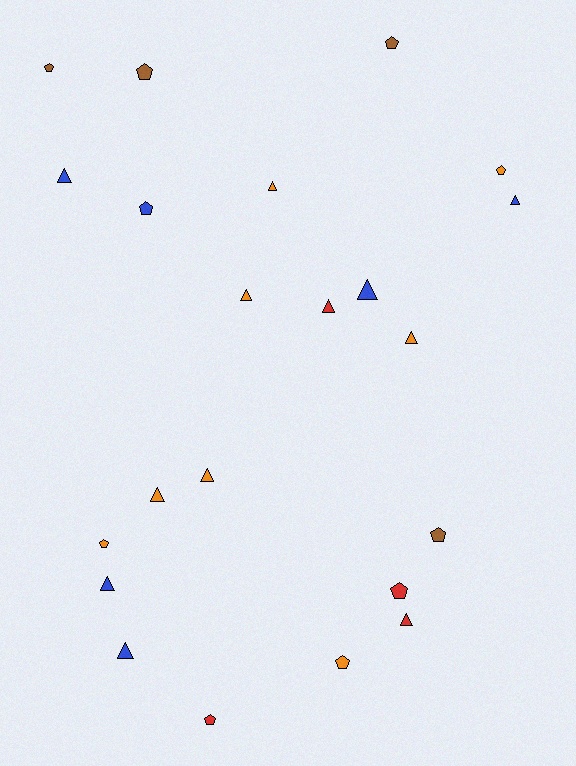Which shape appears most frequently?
Triangle, with 12 objects.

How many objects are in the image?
There are 22 objects.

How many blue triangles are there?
There are 5 blue triangles.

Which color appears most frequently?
Orange, with 8 objects.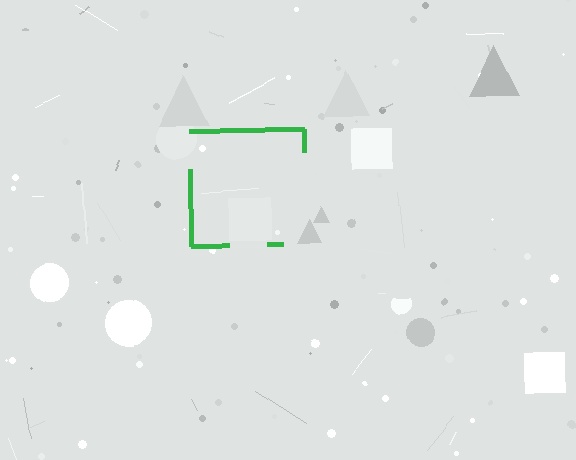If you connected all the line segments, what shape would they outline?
They would outline a square.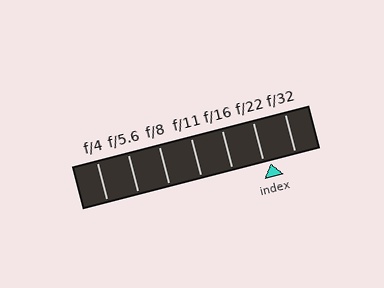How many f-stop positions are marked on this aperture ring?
There are 7 f-stop positions marked.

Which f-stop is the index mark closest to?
The index mark is closest to f/22.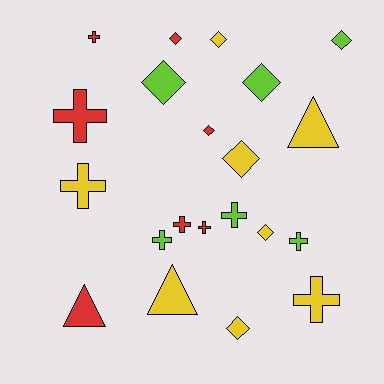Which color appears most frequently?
Yellow, with 8 objects.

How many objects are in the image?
There are 21 objects.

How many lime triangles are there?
There are no lime triangles.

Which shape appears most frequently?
Cross, with 9 objects.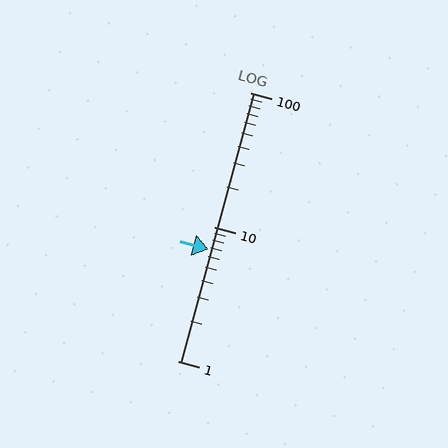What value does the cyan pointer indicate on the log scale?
The pointer indicates approximately 6.8.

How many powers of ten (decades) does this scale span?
The scale spans 2 decades, from 1 to 100.